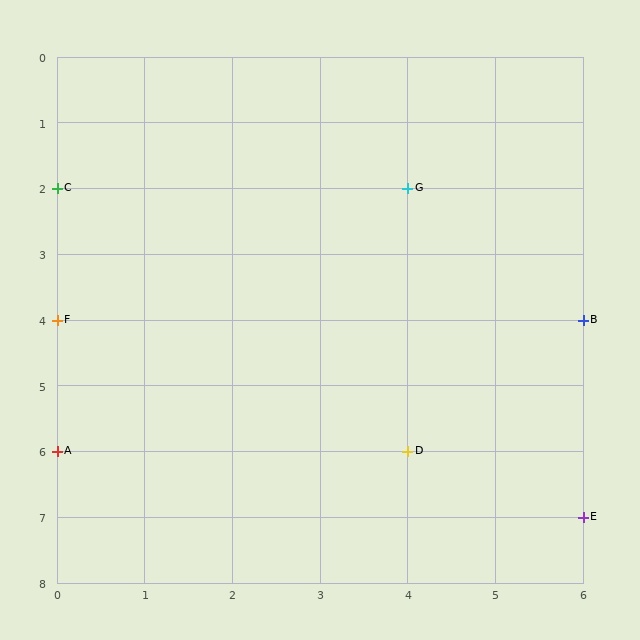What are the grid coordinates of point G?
Point G is at grid coordinates (4, 2).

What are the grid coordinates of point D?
Point D is at grid coordinates (4, 6).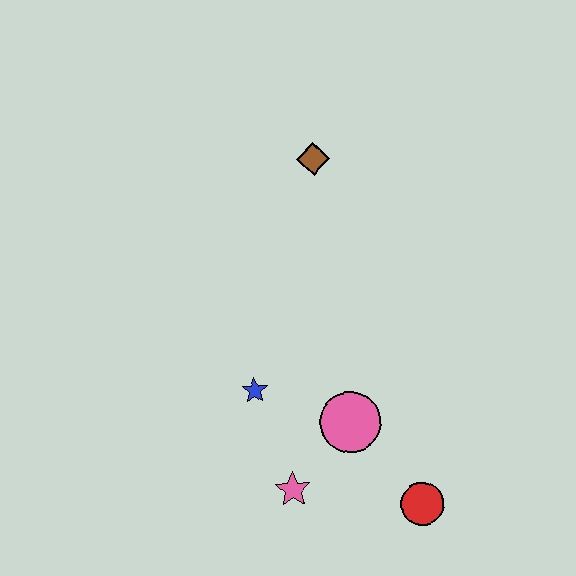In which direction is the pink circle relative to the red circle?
The pink circle is above the red circle.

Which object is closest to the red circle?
The pink circle is closest to the red circle.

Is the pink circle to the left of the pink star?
No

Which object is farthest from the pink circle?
The brown diamond is farthest from the pink circle.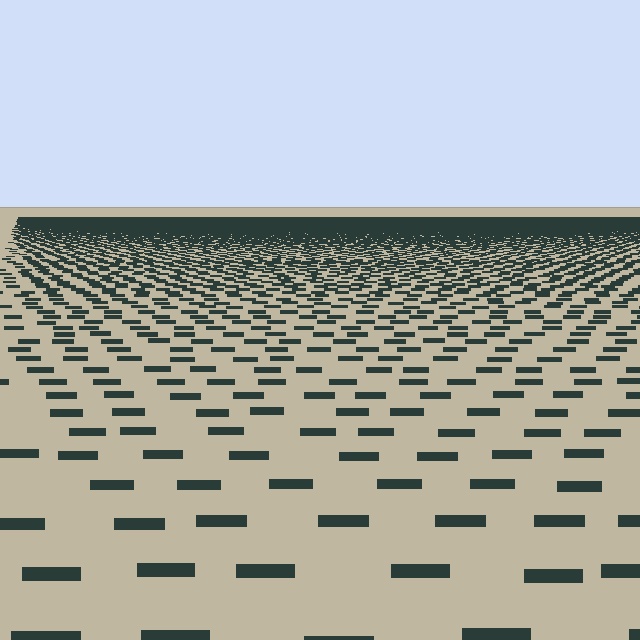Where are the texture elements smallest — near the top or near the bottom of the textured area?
Near the top.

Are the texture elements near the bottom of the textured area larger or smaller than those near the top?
Larger. Near the bottom, elements are closer to the viewer and appear at a bigger on-screen size.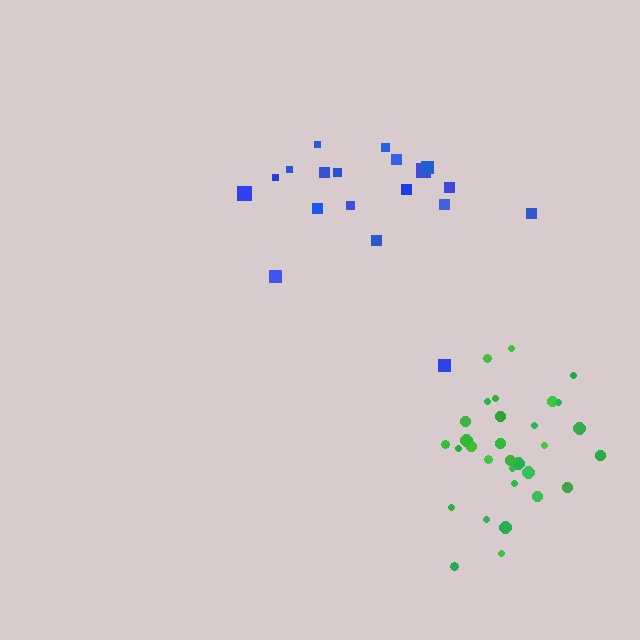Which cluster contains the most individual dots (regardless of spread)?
Green (32).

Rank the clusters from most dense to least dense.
green, blue.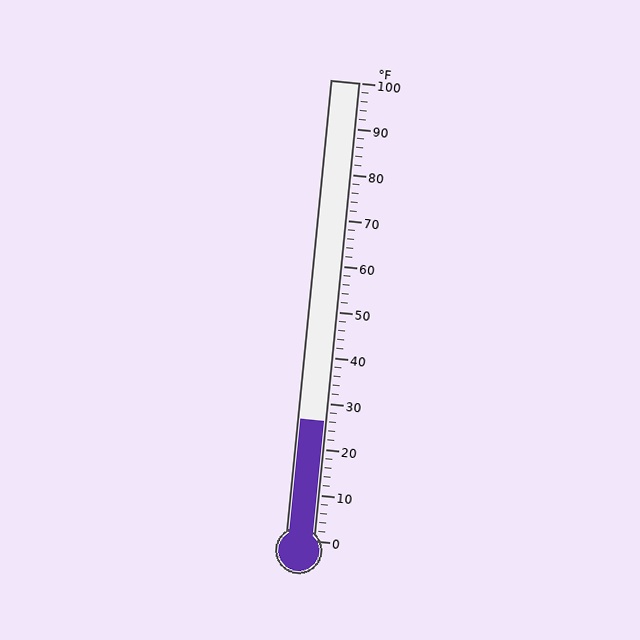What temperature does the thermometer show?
The thermometer shows approximately 26°F.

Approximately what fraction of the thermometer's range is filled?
The thermometer is filled to approximately 25% of its range.